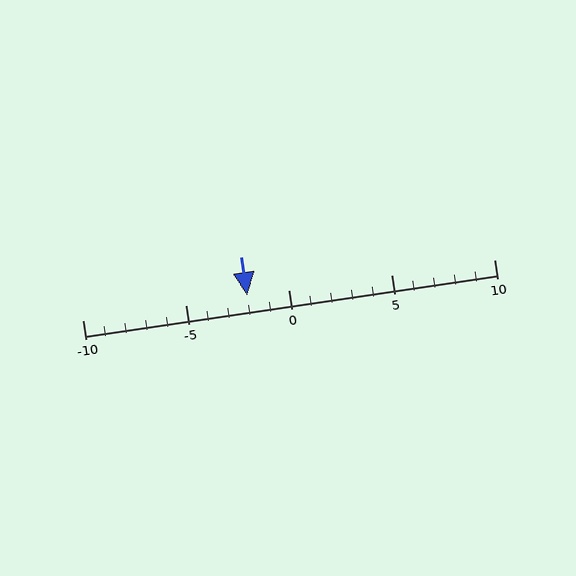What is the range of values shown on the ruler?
The ruler shows values from -10 to 10.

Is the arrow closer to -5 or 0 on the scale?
The arrow is closer to 0.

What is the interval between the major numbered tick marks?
The major tick marks are spaced 5 units apart.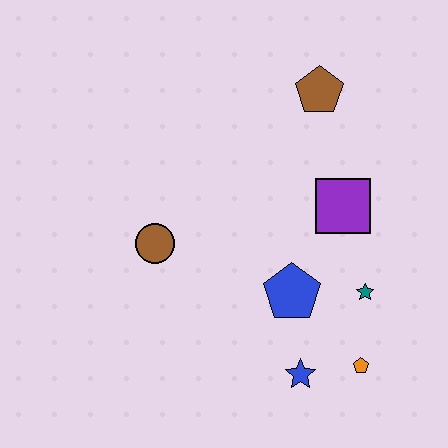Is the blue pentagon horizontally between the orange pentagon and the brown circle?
Yes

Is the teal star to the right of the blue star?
Yes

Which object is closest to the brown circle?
The blue pentagon is closest to the brown circle.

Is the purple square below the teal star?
No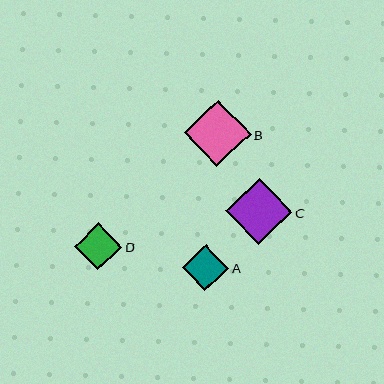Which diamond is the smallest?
Diamond A is the smallest with a size of approximately 46 pixels.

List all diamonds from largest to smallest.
From largest to smallest: B, C, D, A.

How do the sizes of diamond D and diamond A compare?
Diamond D and diamond A are approximately the same size.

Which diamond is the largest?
Diamond B is the largest with a size of approximately 66 pixels.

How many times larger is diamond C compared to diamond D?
Diamond C is approximately 1.4 times the size of diamond D.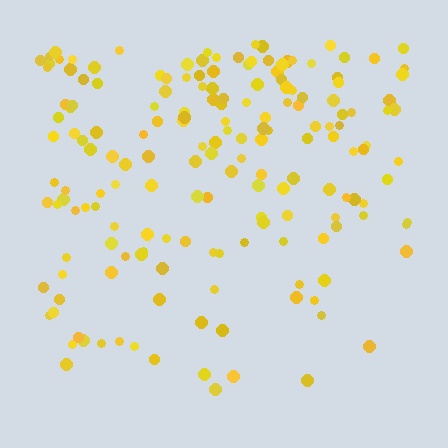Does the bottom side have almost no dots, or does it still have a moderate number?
Still a moderate number, just noticeably fewer than the top.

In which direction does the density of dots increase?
From bottom to top, with the top side densest.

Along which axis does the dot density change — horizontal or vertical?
Vertical.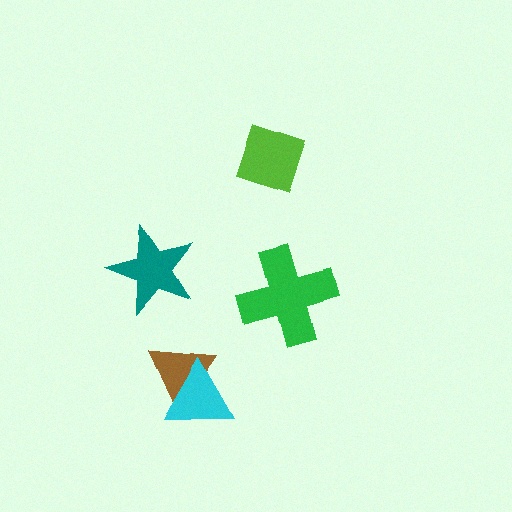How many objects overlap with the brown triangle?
1 object overlaps with the brown triangle.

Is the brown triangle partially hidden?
Yes, it is partially covered by another shape.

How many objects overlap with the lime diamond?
0 objects overlap with the lime diamond.